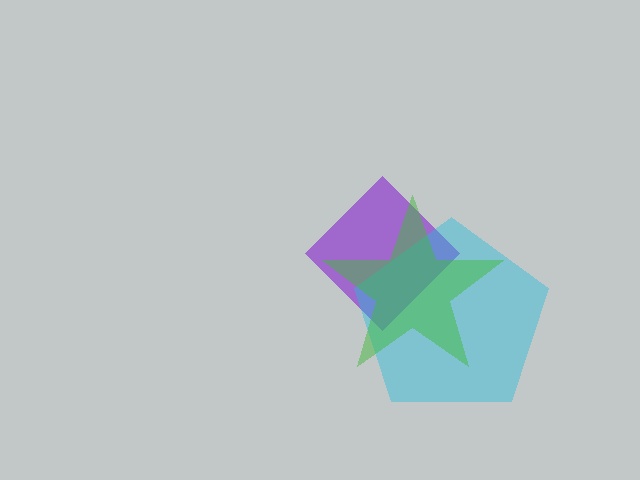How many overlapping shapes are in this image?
There are 3 overlapping shapes in the image.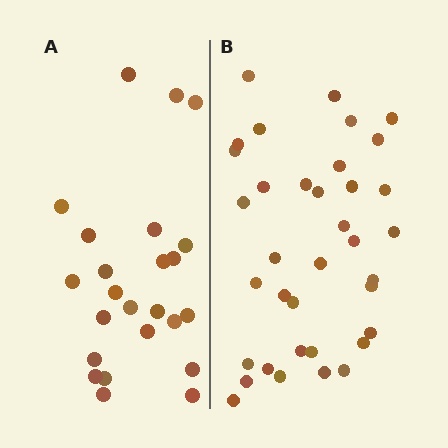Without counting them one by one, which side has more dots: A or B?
Region B (the right region) has more dots.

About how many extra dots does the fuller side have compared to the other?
Region B has roughly 12 or so more dots than region A.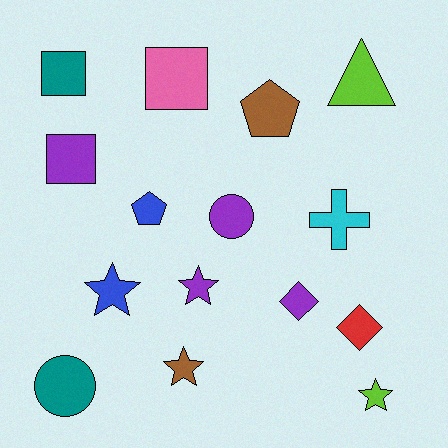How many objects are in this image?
There are 15 objects.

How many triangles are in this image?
There is 1 triangle.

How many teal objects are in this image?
There are 2 teal objects.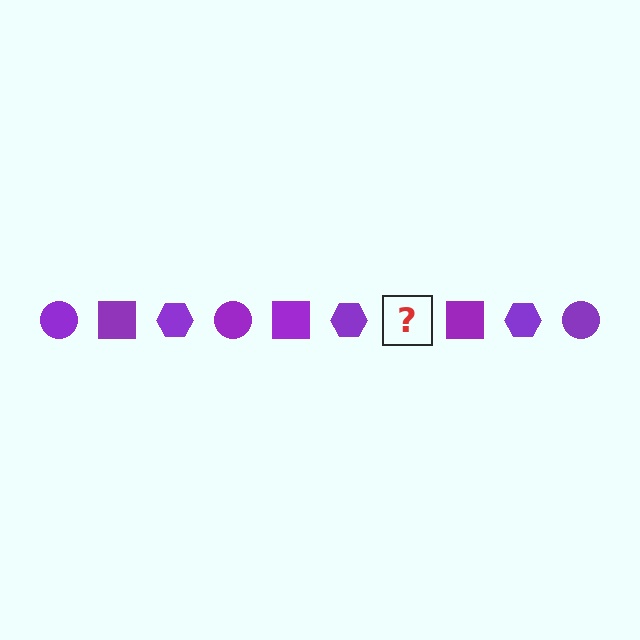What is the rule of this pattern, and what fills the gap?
The rule is that the pattern cycles through circle, square, hexagon shapes in purple. The gap should be filled with a purple circle.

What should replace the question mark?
The question mark should be replaced with a purple circle.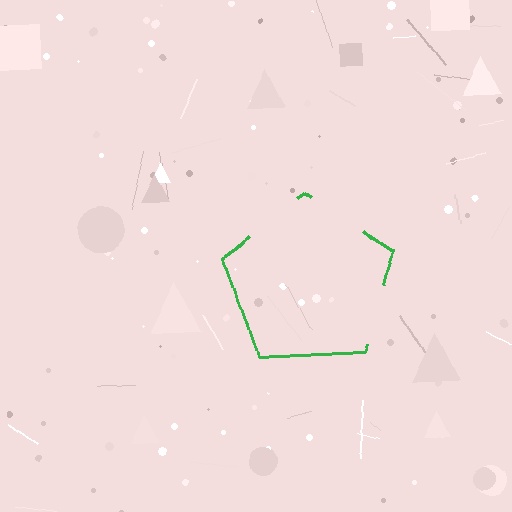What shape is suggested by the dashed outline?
The dashed outline suggests a pentagon.